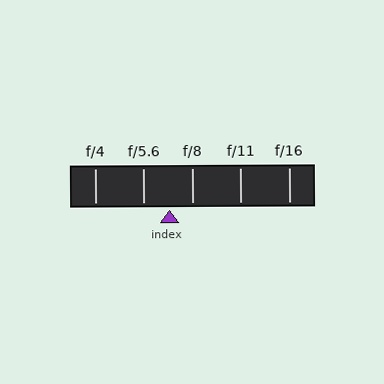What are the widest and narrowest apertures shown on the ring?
The widest aperture shown is f/4 and the narrowest is f/16.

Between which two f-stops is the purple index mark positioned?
The index mark is between f/5.6 and f/8.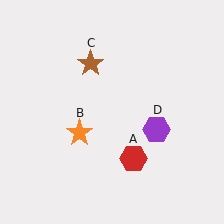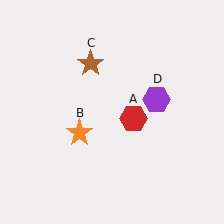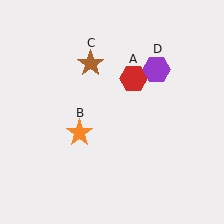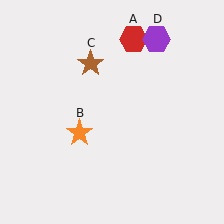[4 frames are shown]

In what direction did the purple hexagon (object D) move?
The purple hexagon (object D) moved up.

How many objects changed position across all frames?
2 objects changed position: red hexagon (object A), purple hexagon (object D).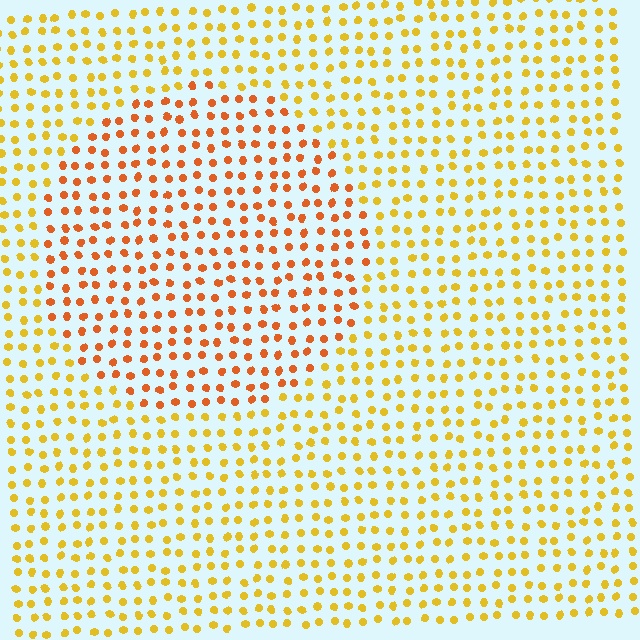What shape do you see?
I see a circle.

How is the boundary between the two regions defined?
The boundary is defined purely by a slight shift in hue (about 30 degrees). Spacing, size, and orientation are identical on both sides.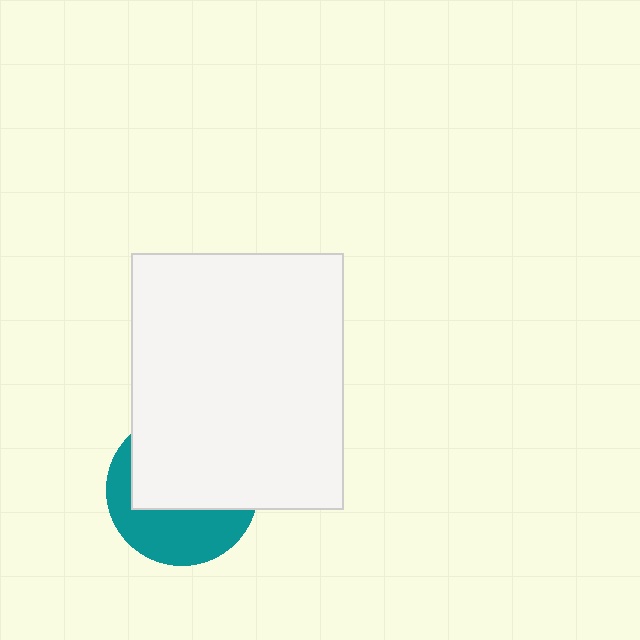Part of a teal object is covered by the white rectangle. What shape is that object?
It is a circle.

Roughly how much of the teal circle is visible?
A small part of it is visible (roughly 42%).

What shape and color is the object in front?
The object in front is a white rectangle.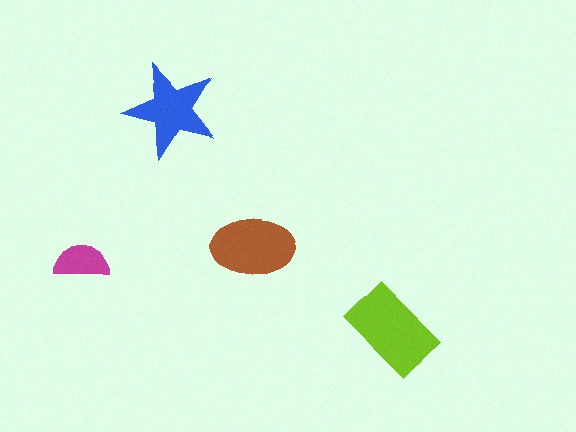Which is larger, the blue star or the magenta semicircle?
The blue star.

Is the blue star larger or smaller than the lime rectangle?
Smaller.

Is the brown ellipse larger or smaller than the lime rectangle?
Smaller.